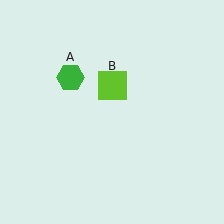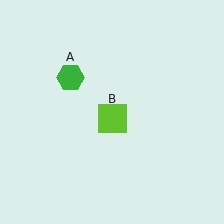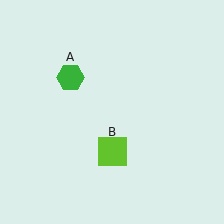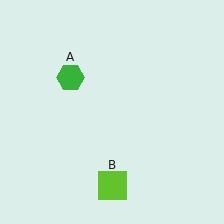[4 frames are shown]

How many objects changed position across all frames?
1 object changed position: lime square (object B).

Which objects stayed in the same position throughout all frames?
Green hexagon (object A) remained stationary.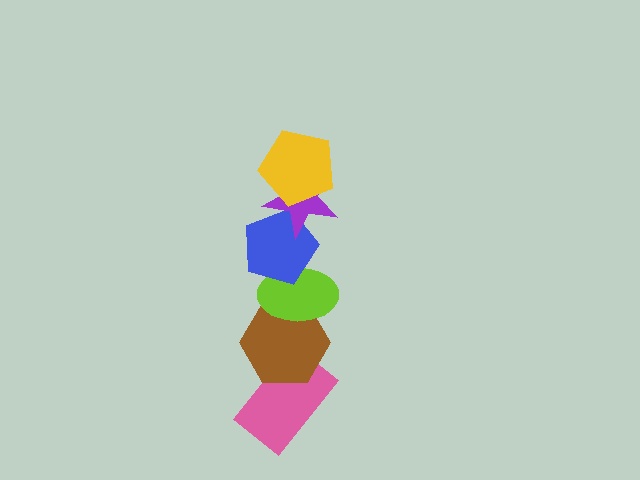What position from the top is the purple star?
The purple star is 2nd from the top.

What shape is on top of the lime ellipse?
The blue pentagon is on top of the lime ellipse.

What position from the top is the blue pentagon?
The blue pentagon is 3rd from the top.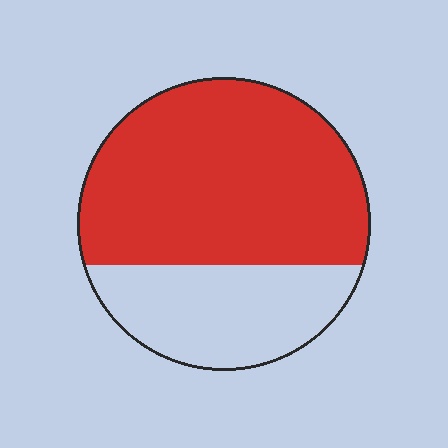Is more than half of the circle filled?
Yes.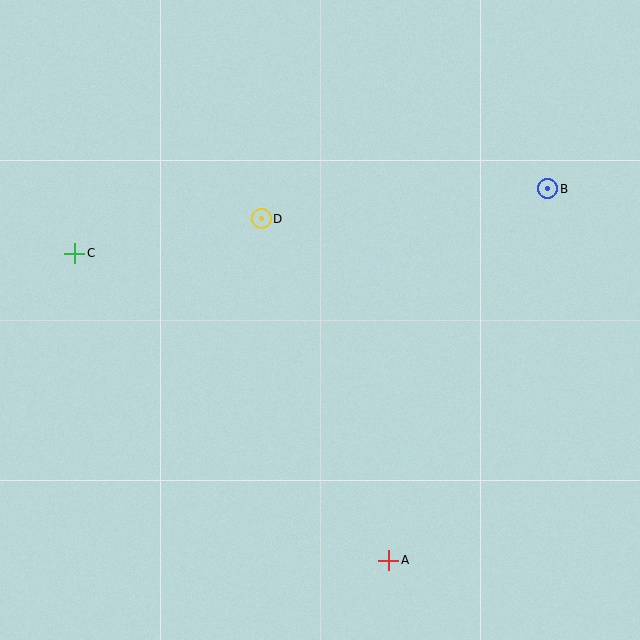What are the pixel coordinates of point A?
Point A is at (389, 560).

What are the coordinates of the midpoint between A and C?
The midpoint between A and C is at (232, 407).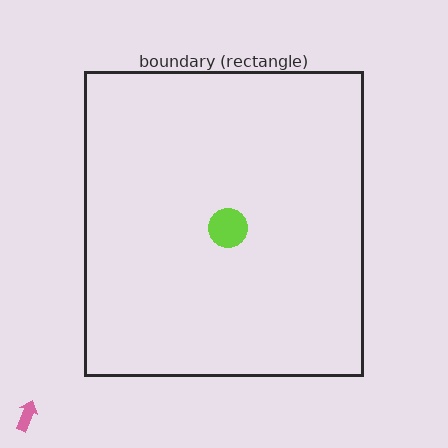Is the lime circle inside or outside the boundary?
Inside.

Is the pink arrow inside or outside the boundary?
Outside.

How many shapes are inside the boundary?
1 inside, 1 outside.